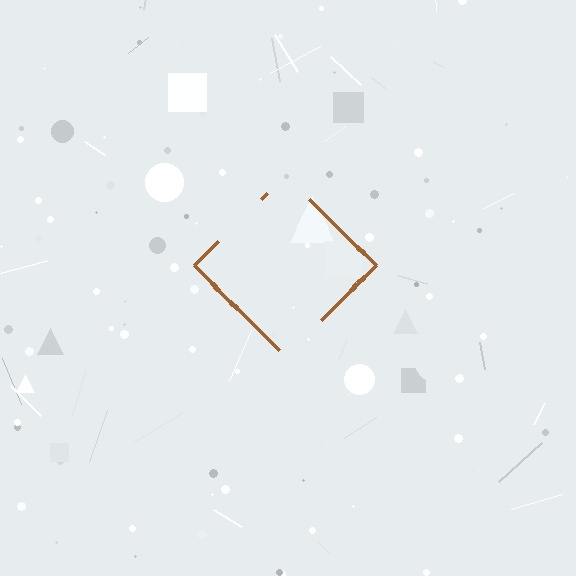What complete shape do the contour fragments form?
The contour fragments form a diamond.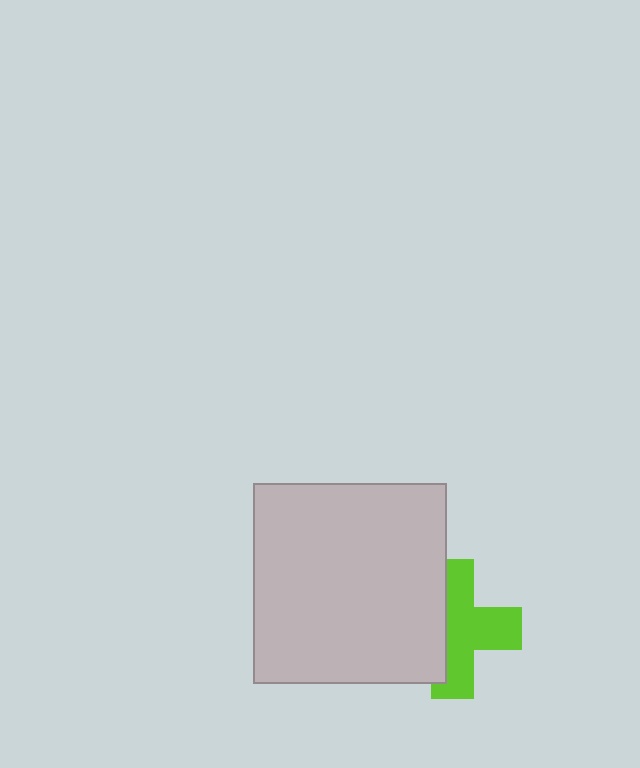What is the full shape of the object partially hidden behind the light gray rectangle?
The partially hidden object is a lime cross.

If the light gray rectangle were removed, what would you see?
You would see the complete lime cross.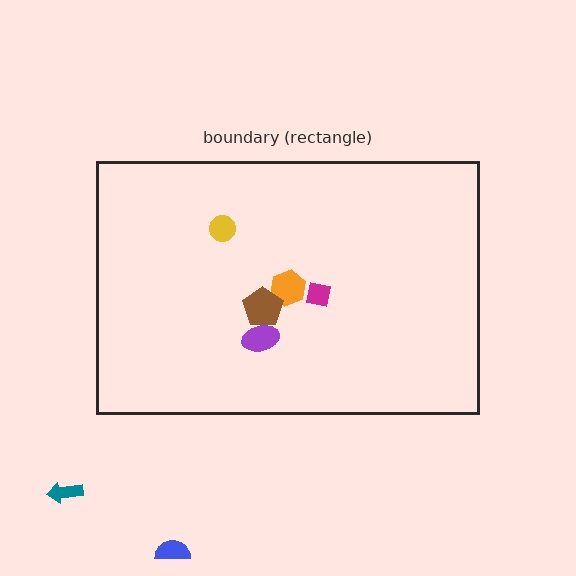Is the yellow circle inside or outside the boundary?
Inside.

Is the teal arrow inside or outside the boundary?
Outside.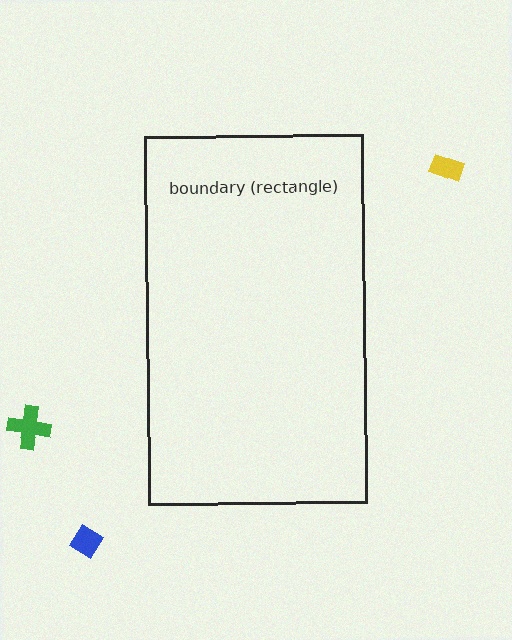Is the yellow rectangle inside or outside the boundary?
Outside.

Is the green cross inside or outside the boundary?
Outside.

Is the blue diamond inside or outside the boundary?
Outside.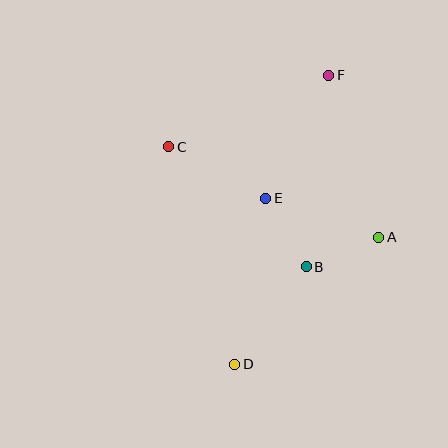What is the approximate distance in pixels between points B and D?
The distance between B and D is approximately 121 pixels.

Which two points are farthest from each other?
Points D and F are farthest from each other.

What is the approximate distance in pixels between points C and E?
The distance between C and E is approximately 109 pixels.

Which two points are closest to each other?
Points A and B are closest to each other.